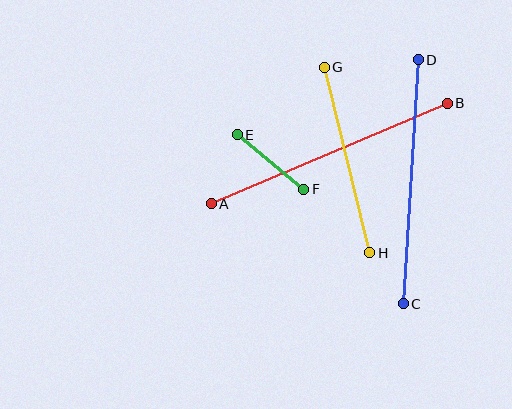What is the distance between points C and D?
The distance is approximately 245 pixels.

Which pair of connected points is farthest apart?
Points A and B are farthest apart.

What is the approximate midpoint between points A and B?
The midpoint is at approximately (329, 154) pixels.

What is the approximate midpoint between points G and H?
The midpoint is at approximately (347, 160) pixels.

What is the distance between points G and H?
The distance is approximately 191 pixels.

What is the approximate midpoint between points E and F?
The midpoint is at approximately (270, 162) pixels.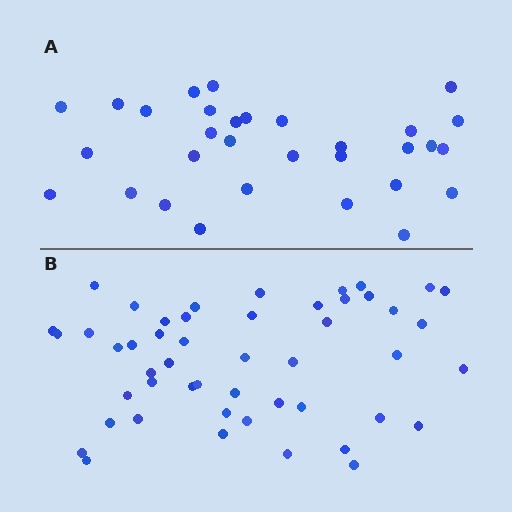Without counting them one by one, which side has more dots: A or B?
Region B (the bottom region) has more dots.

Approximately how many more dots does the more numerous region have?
Region B has approximately 20 more dots than region A.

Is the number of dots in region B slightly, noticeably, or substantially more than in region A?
Region B has substantially more. The ratio is roughly 1.6 to 1.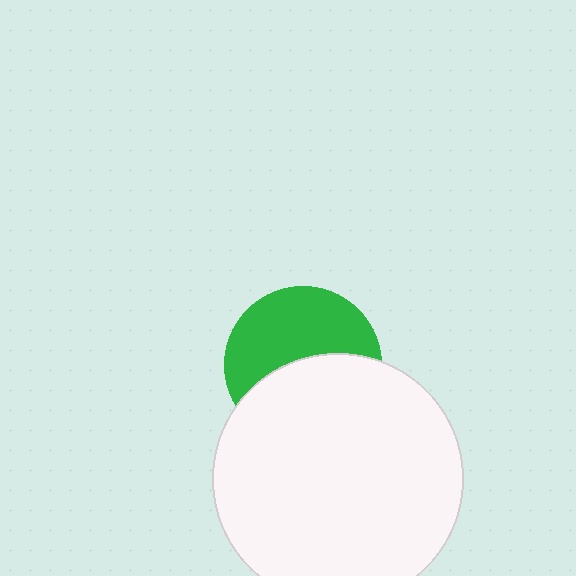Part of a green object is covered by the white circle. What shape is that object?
It is a circle.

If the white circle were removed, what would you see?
You would see the complete green circle.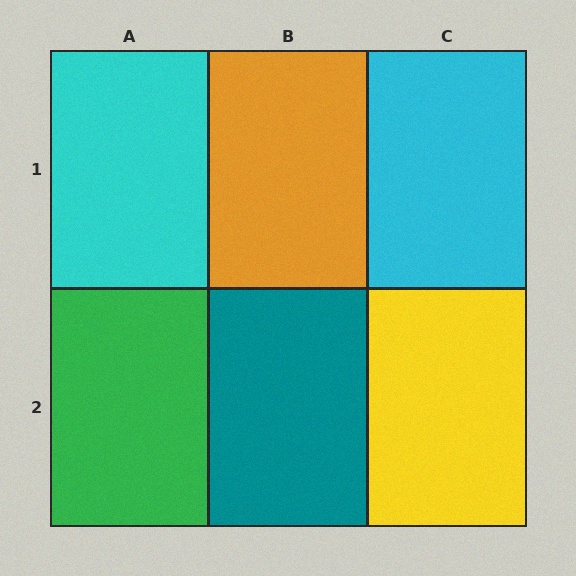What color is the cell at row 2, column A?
Green.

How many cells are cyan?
2 cells are cyan.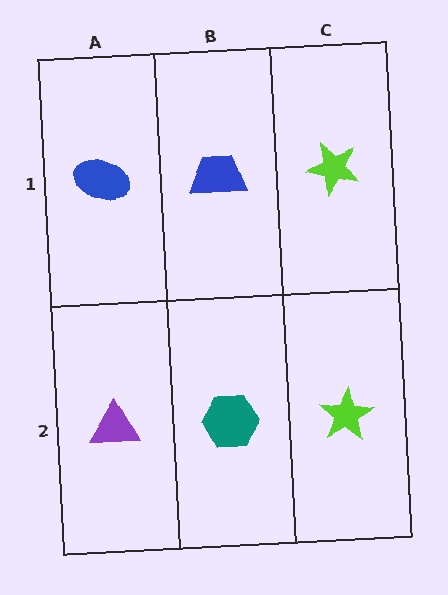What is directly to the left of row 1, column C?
A blue trapezoid.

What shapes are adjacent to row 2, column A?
A blue ellipse (row 1, column A), a teal hexagon (row 2, column B).